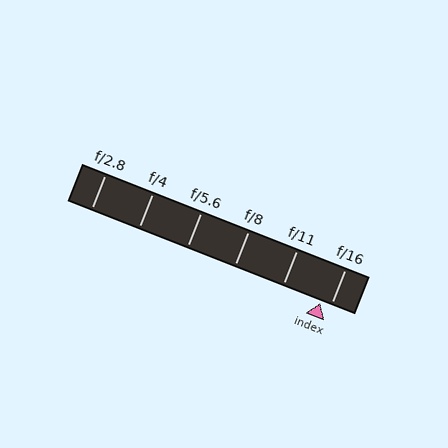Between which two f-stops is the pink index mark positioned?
The index mark is between f/11 and f/16.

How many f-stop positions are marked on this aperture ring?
There are 6 f-stop positions marked.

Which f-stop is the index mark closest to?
The index mark is closest to f/16.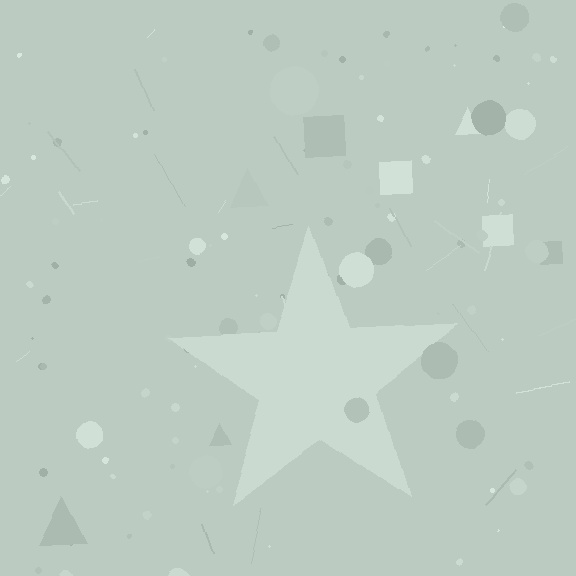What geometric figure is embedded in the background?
A star is embedded in the background.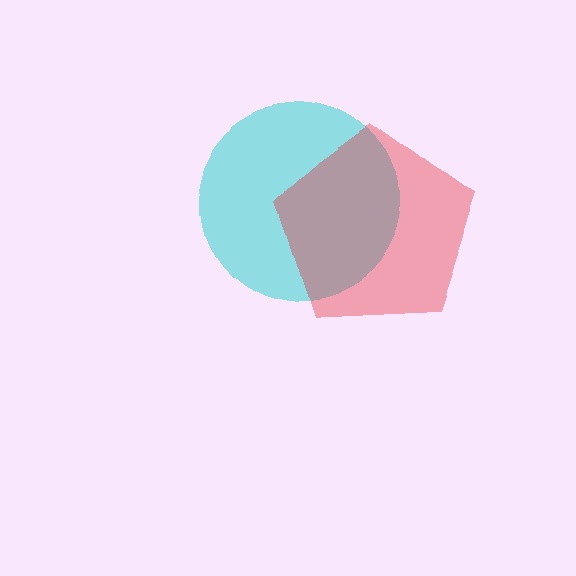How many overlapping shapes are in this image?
There are 2 overlapping shapes in the image.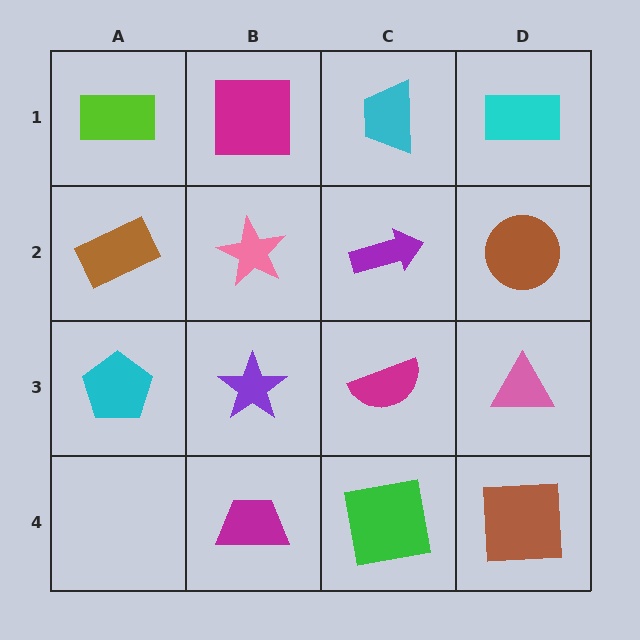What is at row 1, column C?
A cyan trapezoid.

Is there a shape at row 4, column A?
No, that cell is empty.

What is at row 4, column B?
A magenta trapezoid.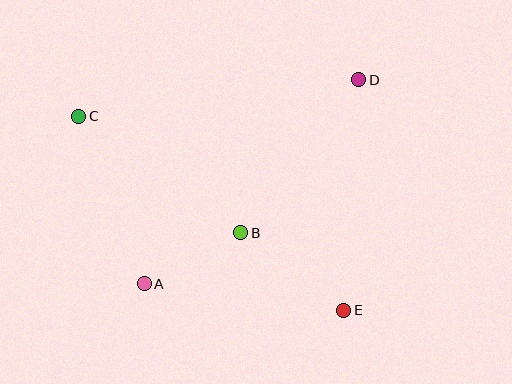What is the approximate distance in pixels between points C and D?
The distance between C and D is approximately 282 pixels.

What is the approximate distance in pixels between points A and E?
The distance between A and E is approximately 201 pixels.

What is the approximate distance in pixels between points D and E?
The distance between D and E is approximately 231 pixels.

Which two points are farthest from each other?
Points C and E are farthest from each other.